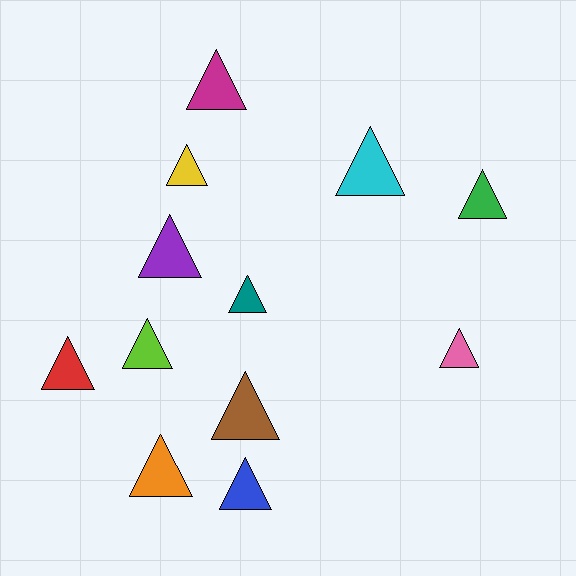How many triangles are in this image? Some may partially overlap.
There are 12 triangles.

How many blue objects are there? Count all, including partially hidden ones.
There is 1 blue object.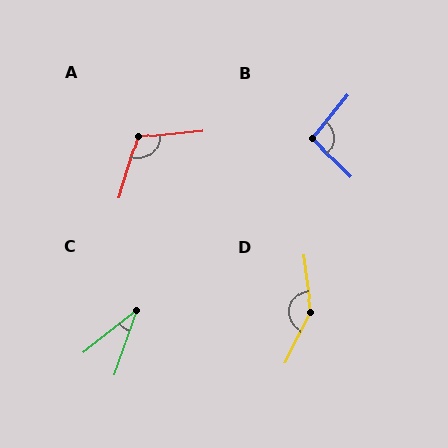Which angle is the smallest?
C, at approximately 32 degrees.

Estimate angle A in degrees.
Approximately 112 degrees.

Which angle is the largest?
D, at approximately 146 degrees.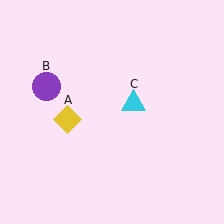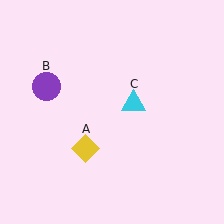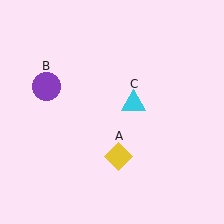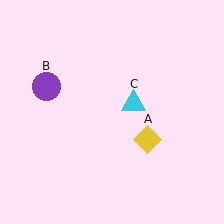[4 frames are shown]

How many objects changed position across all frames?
1 object changed position: yellow diamond (object A).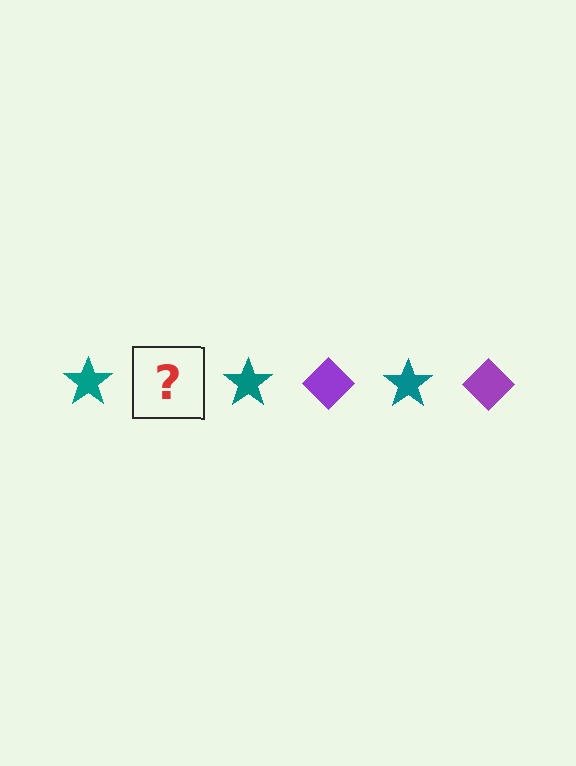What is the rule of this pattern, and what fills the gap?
The rule is that the pattern alternates between teal star and purple diamond. The gap should be filled with a purple diamond.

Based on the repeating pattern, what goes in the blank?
The blank should be a purple diamond.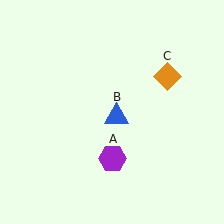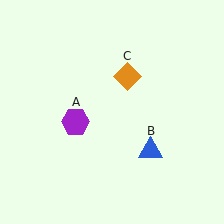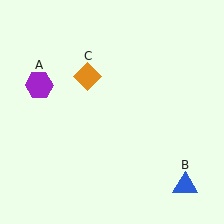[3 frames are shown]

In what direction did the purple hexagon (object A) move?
The purple hexagon (object A) moved up and to the left.